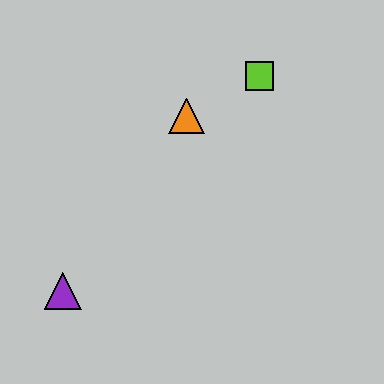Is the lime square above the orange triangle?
Yes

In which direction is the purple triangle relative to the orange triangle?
The purple triangle is below the orange triangle.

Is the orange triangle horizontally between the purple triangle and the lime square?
Yes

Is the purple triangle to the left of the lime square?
Yes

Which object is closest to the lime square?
The orange triangle is closest to the lime square.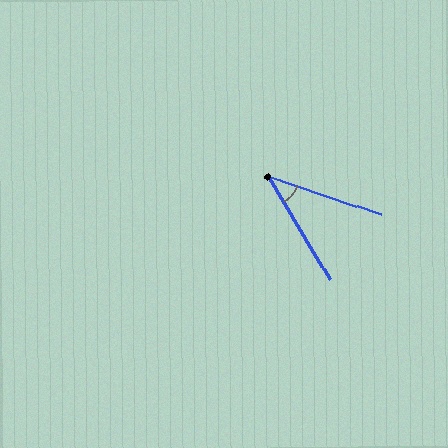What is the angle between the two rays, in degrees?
Approximately 40 degrees.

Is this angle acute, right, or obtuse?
It is acute.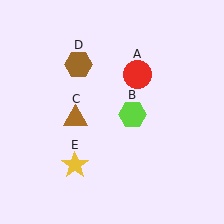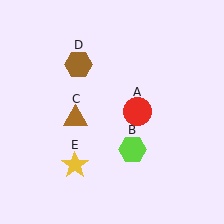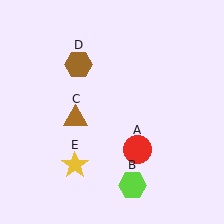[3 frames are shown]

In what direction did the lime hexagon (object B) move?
The lime hexagon (object B) moved down.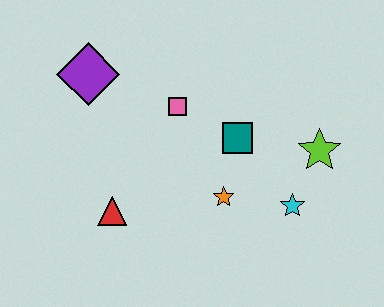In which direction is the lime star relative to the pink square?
The lime star is to the right of the pink square.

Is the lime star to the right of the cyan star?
Yes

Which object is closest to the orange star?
The teal square is closest to the orange star.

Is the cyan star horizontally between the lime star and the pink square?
Yes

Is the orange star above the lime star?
No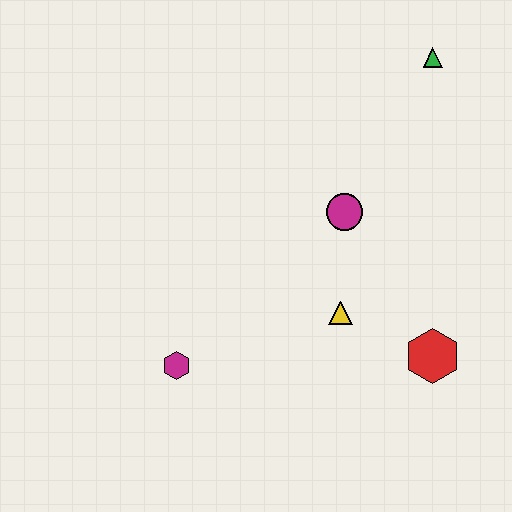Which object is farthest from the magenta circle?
The magenta hexagon is farthest from the magenta circle.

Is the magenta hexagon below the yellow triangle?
Yes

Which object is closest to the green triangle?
The magenta circle is closest to the green triangle.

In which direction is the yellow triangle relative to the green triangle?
The yellow triangle is below the green triangle.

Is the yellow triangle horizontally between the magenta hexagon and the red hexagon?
Yes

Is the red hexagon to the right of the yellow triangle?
Yes